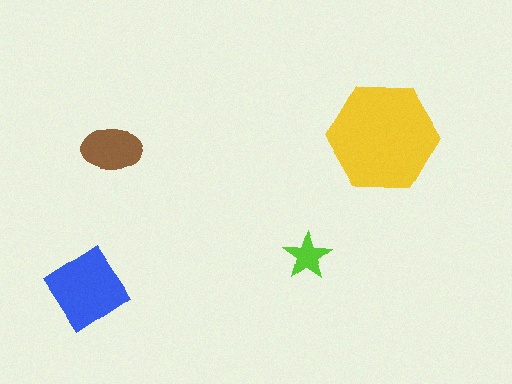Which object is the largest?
The yellow hexagon.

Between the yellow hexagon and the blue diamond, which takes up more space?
The yellow hexagon.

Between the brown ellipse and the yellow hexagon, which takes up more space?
The yellow hexagon.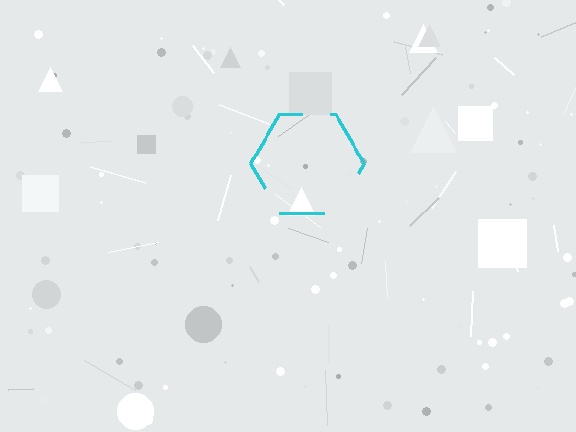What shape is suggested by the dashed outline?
The dashed outline suggests a hexagon.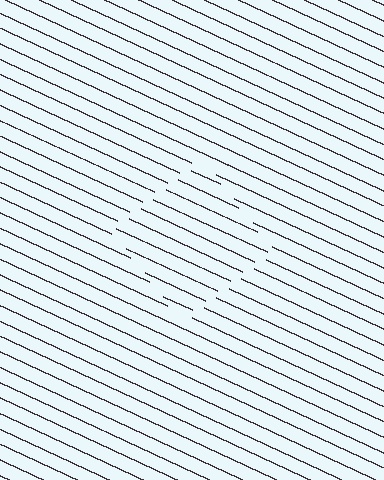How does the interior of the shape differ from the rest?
The interior of the shape contains the same grating, shifted by half a period — the contour is defined by the phase discontinuity where line-ends from the inner and outer gratings abut.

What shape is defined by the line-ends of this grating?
An illusory square. The interior of the shape contains the same grating, shifted by half a period — the contour is defined by the phase discontinuity where line-ends from the inner and outer gratings abut.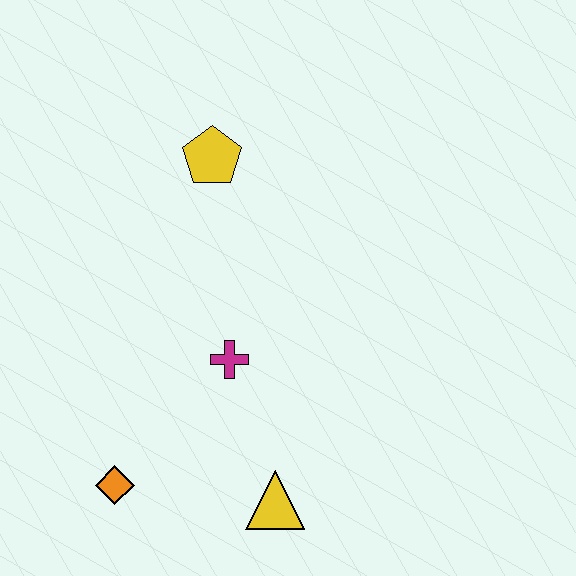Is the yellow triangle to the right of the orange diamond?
Yes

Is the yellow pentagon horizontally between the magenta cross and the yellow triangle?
No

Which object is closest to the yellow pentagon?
The magenta cross is closest to the yellow pentagon.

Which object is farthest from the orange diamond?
The yellow pentagon is farthest from the orange diamond.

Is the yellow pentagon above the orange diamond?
Yes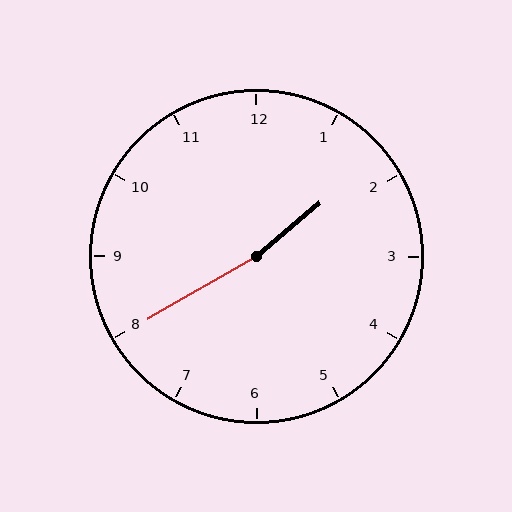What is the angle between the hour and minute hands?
Approximately 170 degrees.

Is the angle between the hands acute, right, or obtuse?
It is obtuse.